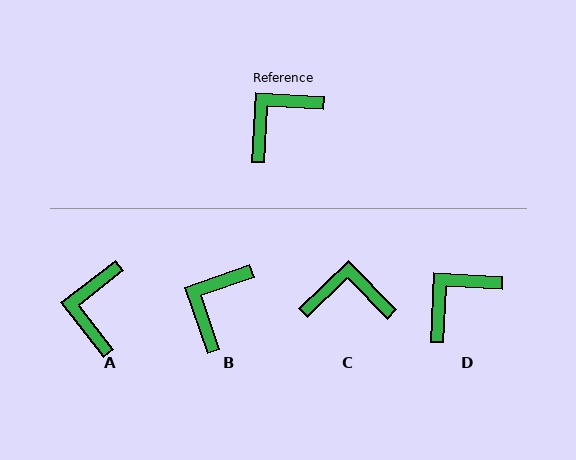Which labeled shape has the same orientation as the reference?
D.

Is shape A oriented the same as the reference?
No, it is off by about 40 degrees.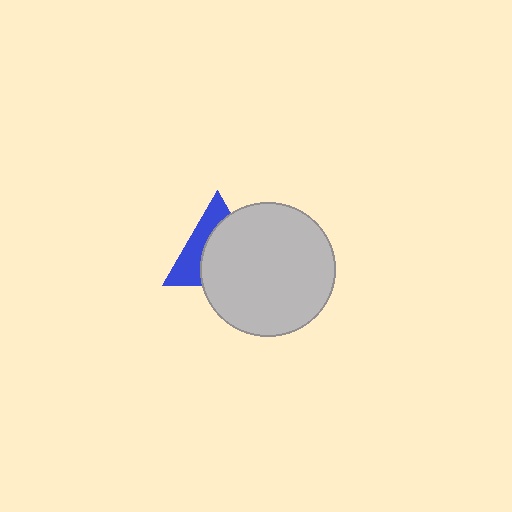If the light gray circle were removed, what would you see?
You would see the complete blue triangle.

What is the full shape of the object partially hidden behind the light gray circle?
The partially hidden object is a blue triangle.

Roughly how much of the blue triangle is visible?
A small part of it is visible (roughly 39%).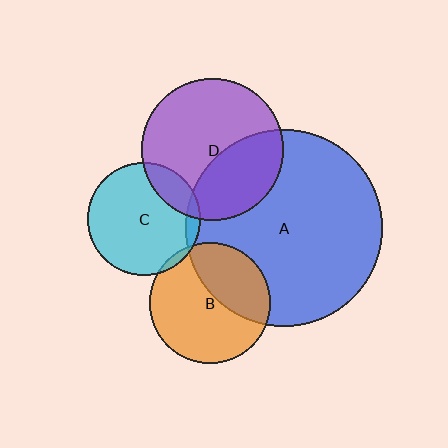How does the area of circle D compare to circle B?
Approximately 1.4 times.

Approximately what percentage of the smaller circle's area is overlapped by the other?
Approximately 5%.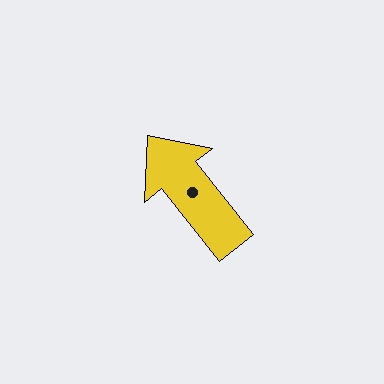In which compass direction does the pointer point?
Northwest.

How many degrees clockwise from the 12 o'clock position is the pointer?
Approximately 321 degrees.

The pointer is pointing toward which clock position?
Roughly 11 o'clock.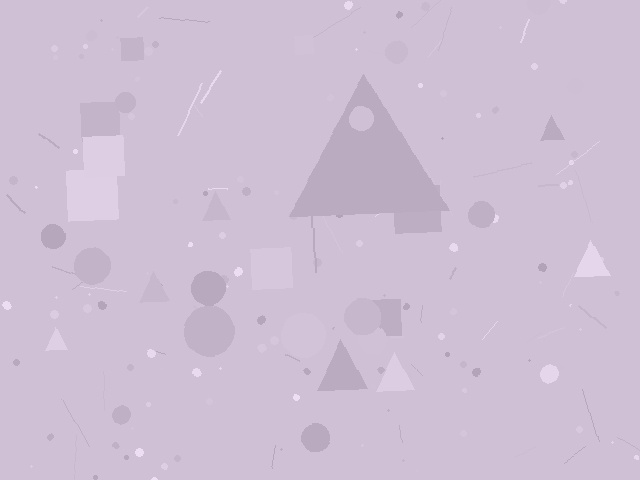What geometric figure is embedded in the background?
A triangle is embedded in the background.